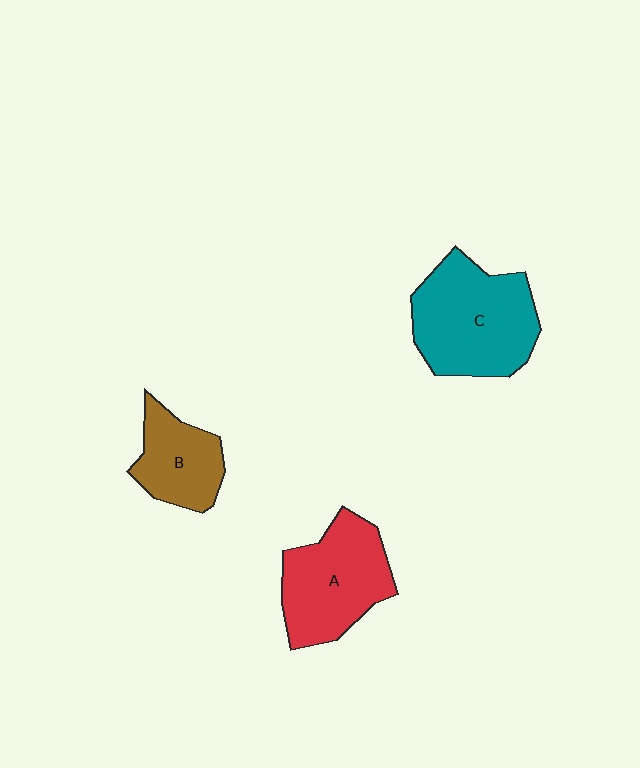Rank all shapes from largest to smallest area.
From largest to smallest: C (teal), A (red), B (brown).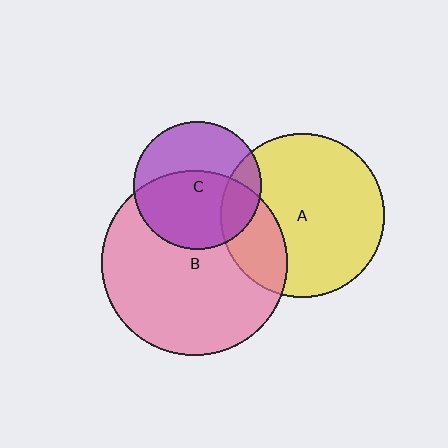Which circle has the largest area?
Circle B (pink).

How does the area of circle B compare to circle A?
Approximately 1.3 times.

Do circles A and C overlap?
Yes.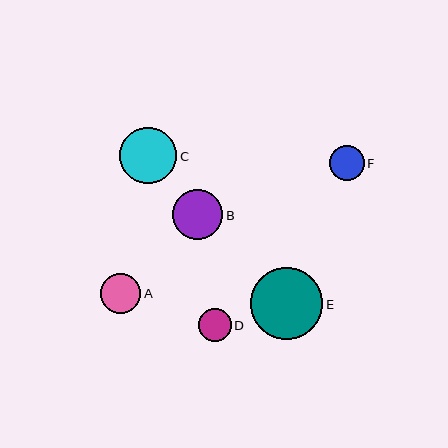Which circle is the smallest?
Circle D is the smallest with a size of approximately 33 pixels.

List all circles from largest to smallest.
From largest to smallest: E, C, B, A, F, D.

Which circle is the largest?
Circle E is the largest with a size of approximately 72 pixels.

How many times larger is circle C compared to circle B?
Circle C is approximately 1.1 times the size of circle B.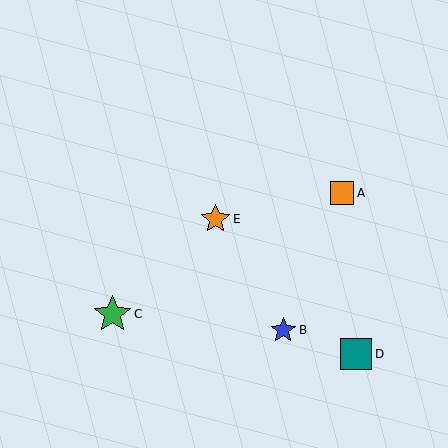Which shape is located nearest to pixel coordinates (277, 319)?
The blue star (labeled B) at (283, 330) is nearest to that location.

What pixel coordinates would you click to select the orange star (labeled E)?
Click at (215, 219) to select the orange star E.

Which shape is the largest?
The green star (labeled C) is the largest.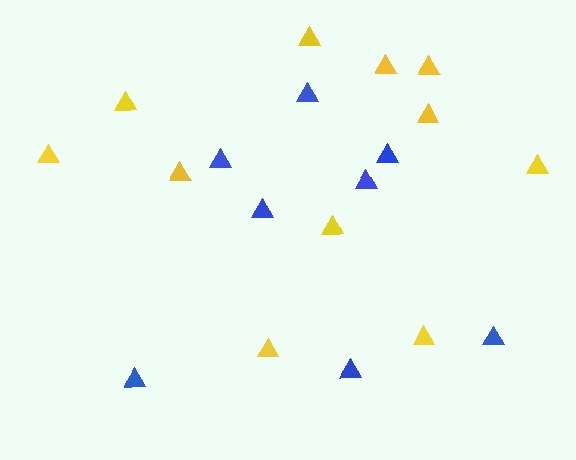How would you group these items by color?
There are 2 groups: one group of yellow triangles (11) and one group of blue triangles (8).